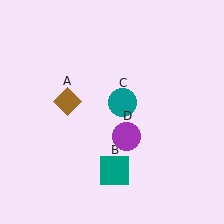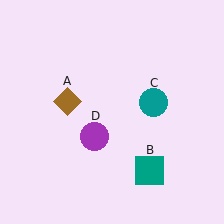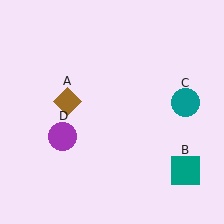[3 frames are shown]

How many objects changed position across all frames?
3 objects changed position: teal square (object B), teal circle (object C), purple circle (object D).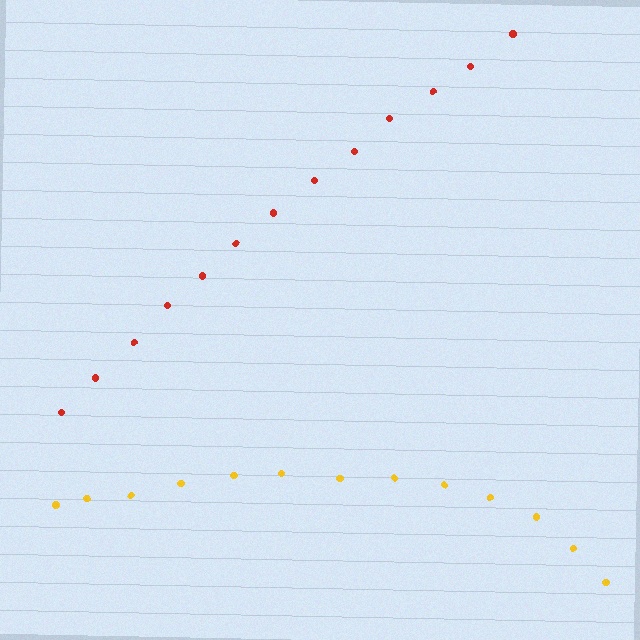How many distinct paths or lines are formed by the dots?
There are 2 distinct paths.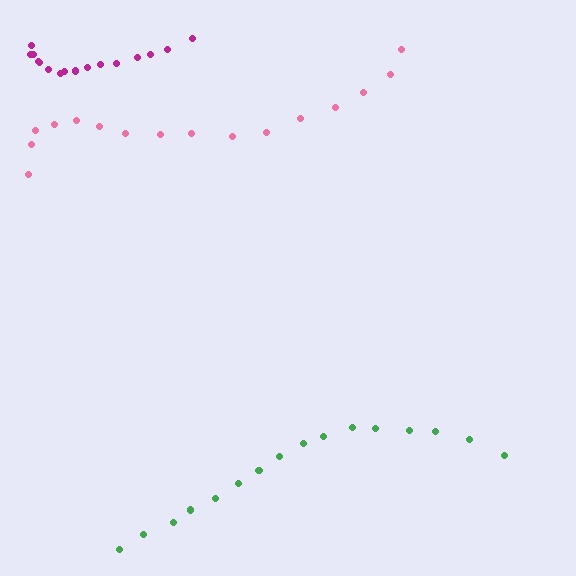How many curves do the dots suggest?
There are 3 distinct paths.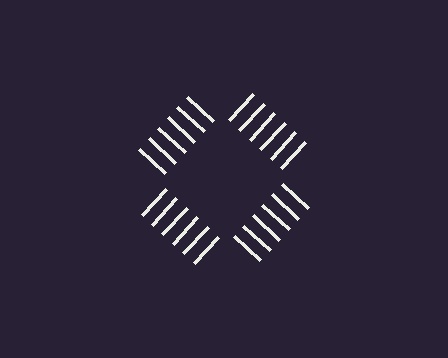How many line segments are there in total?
24 — 6 along each of the 4 edges.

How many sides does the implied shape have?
4 sides — the line-ends trace a square.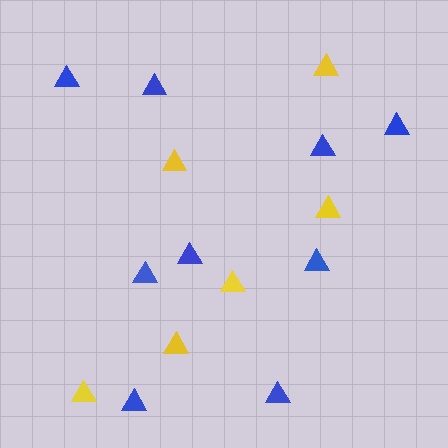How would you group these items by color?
There are 2 groups: one group of yellow triangles (6) and one group of blue triangles (9).